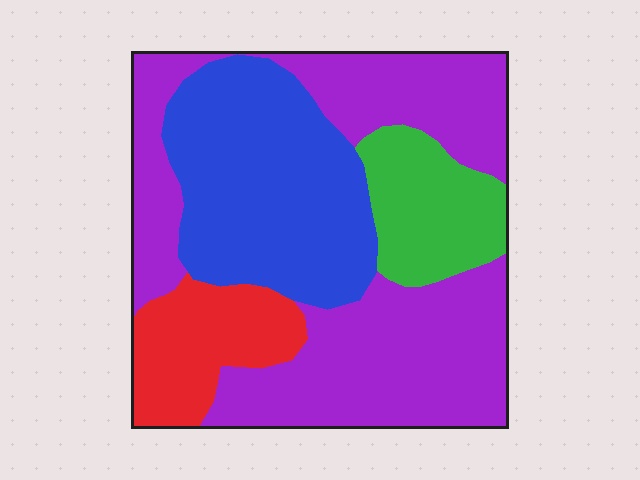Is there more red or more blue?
Blue.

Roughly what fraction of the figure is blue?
Blue takes up about one quarter (1/4) of the figure.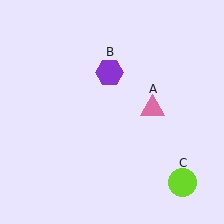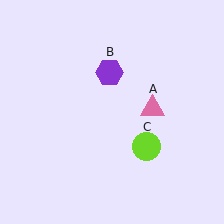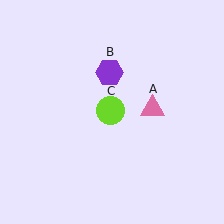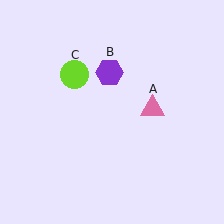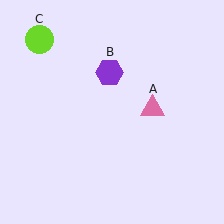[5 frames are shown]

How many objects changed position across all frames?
1 object changed position: lime circle (object C).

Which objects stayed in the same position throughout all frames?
Pink triangle (object A) and purple hexagon (object B) remained stationary.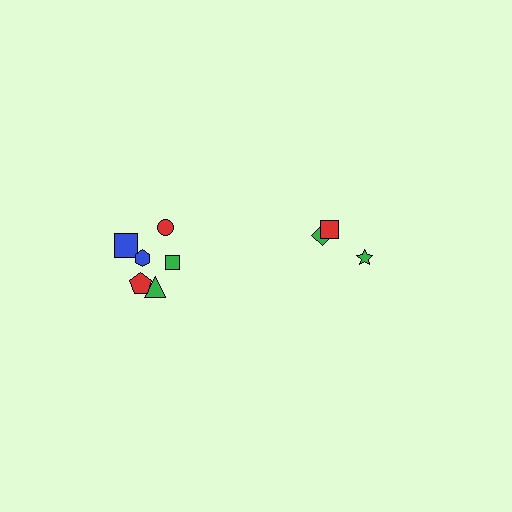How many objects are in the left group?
There are 6 objects.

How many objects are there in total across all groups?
There are 9 objects.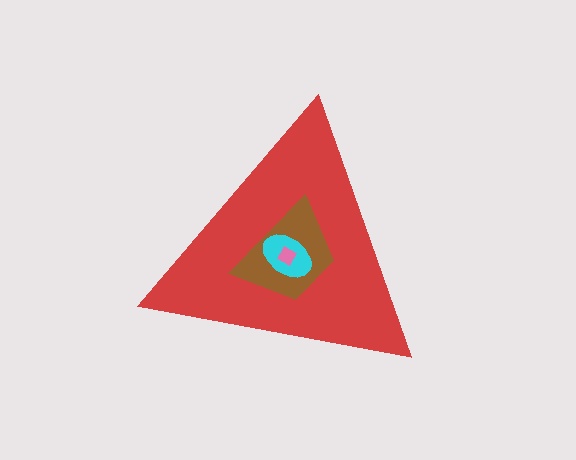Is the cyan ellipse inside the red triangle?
Yes.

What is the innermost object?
The pink diamond.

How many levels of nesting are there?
4.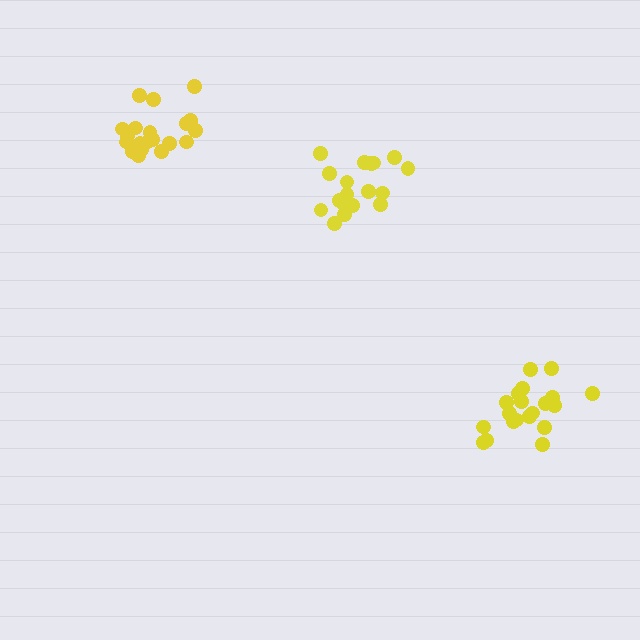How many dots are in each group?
Group 1: 21 dots, Group 2: 18 dots, Group 3: 20 dots (59 total).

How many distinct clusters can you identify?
There are 3 distinct clusters.